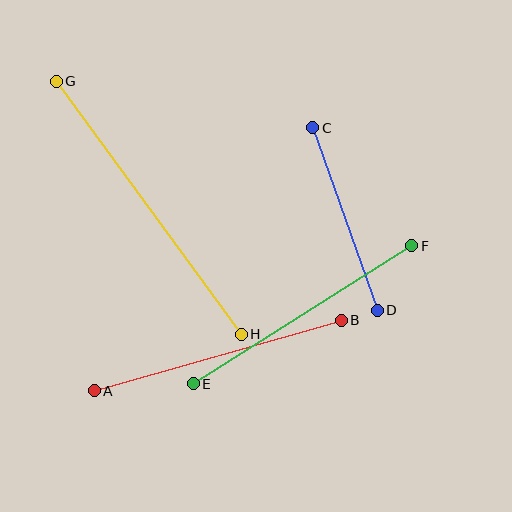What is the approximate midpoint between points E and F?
The midpoint is at approximately (303, 315) pixels.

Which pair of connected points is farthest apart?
Points G and H are farthest apart.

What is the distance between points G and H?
The distance is approximately 313 pixels.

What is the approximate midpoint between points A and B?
The midpoint is at approximately (218, 356) pixels.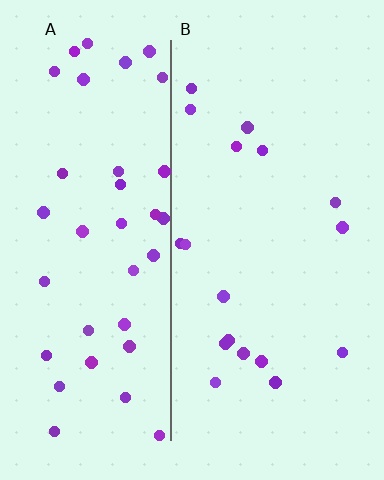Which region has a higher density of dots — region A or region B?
A (the left).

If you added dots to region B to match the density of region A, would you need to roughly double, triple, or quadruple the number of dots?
Approximately double.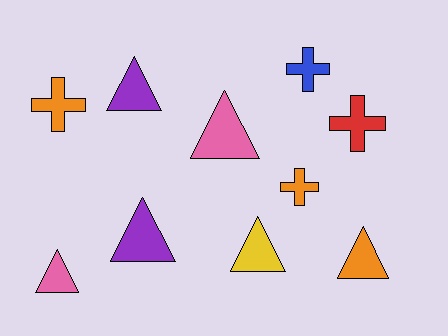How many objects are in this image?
There are 10 objects.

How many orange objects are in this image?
There are 3 orange objects.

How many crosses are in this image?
There are 4 crosses.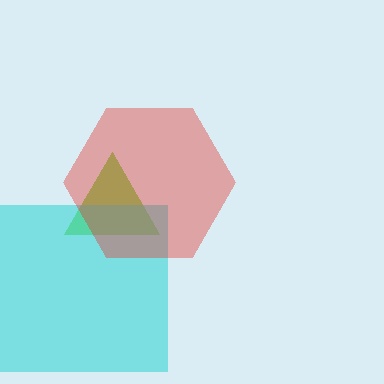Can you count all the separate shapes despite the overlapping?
Yes, there are 3 separate shapes.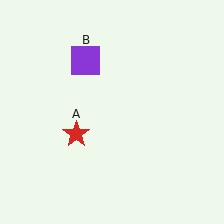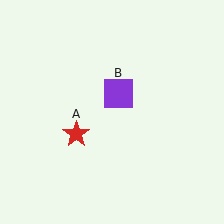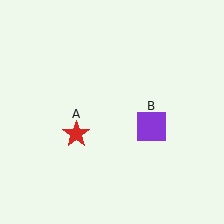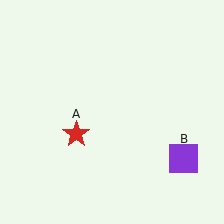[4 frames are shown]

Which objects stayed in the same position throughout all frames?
Red star (object A) remained stationary.